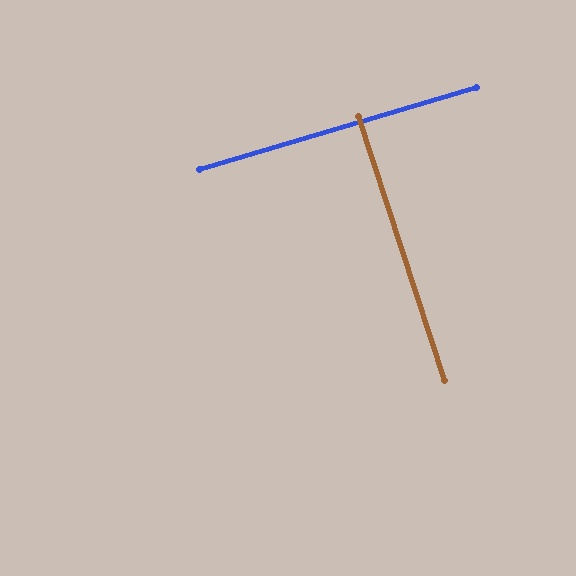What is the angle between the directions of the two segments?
Approximately 89 degrees.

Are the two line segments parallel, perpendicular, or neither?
Perpendicular — they meet at approximately 89°.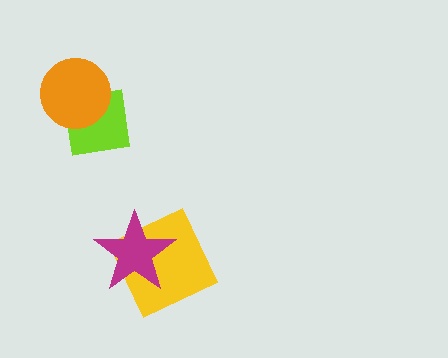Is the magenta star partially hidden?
No, no other shape covers it.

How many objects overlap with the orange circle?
1 object overlaps with the orange circle.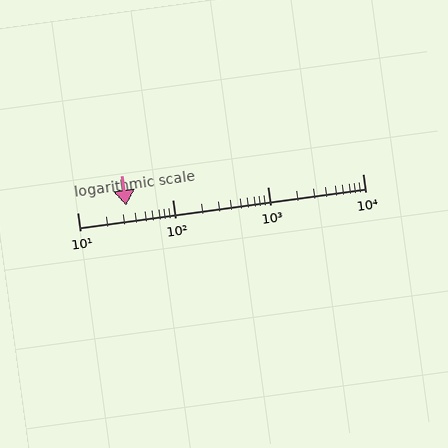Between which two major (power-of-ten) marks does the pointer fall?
The pointer is between 10 and 100.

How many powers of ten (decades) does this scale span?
The scale spans 3 decades, from 10 to 10000.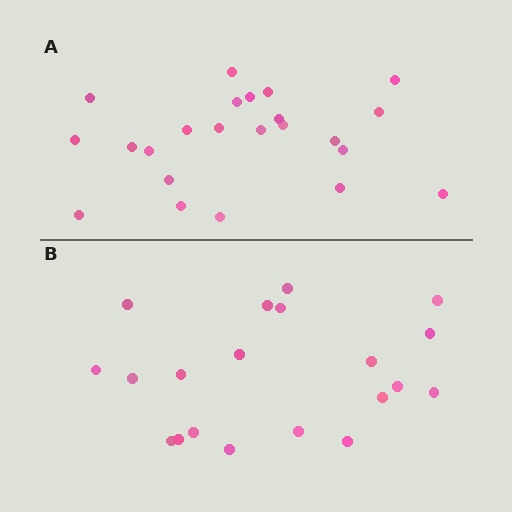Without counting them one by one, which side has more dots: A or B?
Region A (the top region) has more dots.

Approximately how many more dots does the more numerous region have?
Region A has just a few more — roughly 2 or 3 more dots than region B.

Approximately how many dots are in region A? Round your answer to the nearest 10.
About 20 dots. (The exact count is 23, which rounds to 20.)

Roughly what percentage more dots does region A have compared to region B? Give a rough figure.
About 15% more.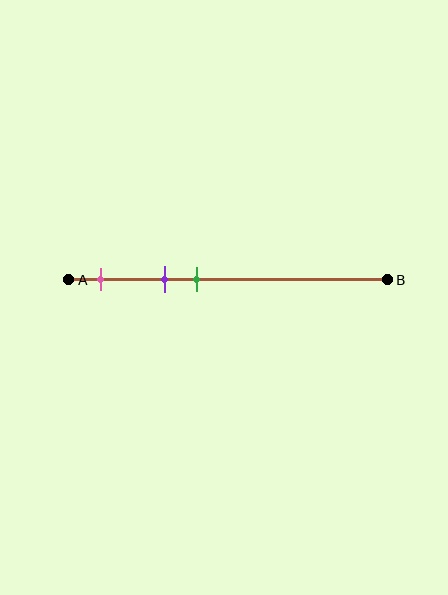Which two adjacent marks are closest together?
The purple and green marks are the closest adjacent pair.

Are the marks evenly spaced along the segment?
Yes, the marks are approximately evenly spaced.